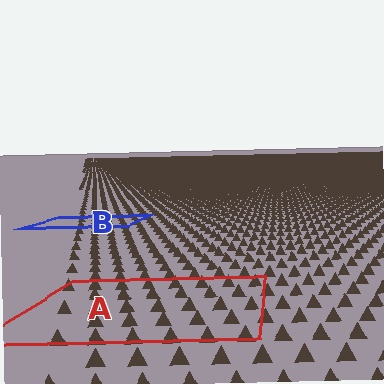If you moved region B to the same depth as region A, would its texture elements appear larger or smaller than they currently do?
They would appear larger. At a closer depth, the same texture elements are projected at a bigger on-screen size.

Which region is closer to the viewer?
Region A is closer. The texture elements there are larger and more spread out.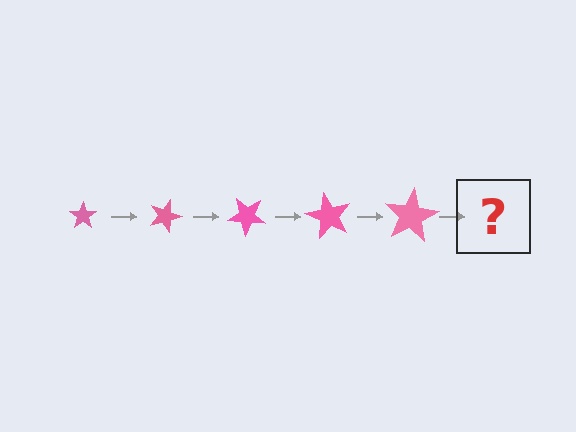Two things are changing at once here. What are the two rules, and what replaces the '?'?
The two rules are that the star grows larger each step and it rotates 20 degrees each step. The '?' should be a star, larger than the previous one and rotated 100 degrees from the start.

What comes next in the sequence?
The next element should be a star, larger than the previous one and rotated 100 degrees from the start.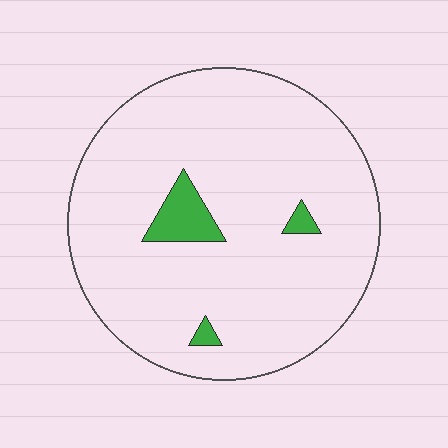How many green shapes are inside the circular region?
3.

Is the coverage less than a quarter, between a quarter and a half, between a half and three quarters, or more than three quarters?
Less than a quarter.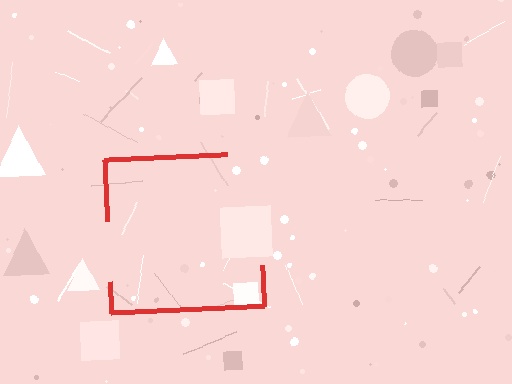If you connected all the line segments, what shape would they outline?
They would outline a square.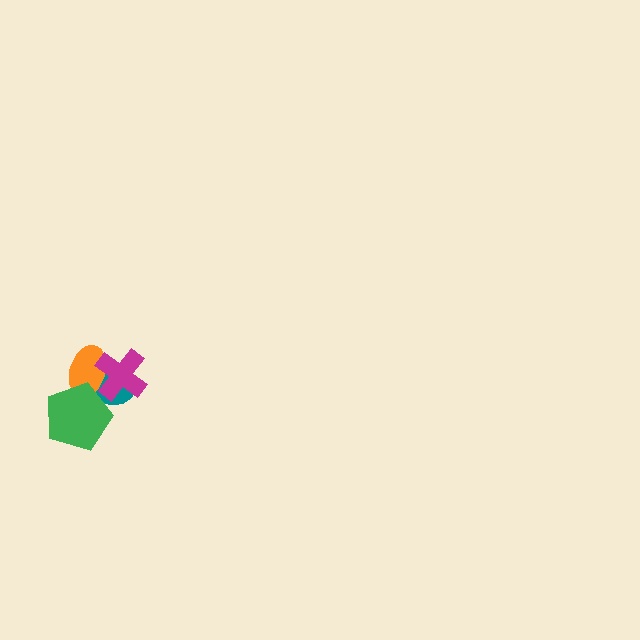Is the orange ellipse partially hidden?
Yes, it is partially covered by another shape.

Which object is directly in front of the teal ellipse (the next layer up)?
The orange ellipse is directly in front of the teal ellipse.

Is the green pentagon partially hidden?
No, no other shape covers it.